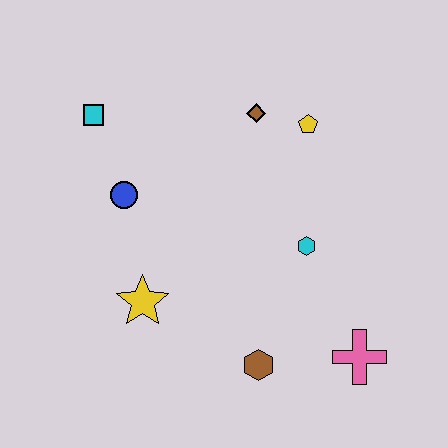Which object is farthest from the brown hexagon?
The cyan square is farthest from the brown hexagon.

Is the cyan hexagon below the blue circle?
Yes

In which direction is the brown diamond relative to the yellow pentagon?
The brown diamond is to the left of the yellow pentagon.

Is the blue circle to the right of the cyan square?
Yes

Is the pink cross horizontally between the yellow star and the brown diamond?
No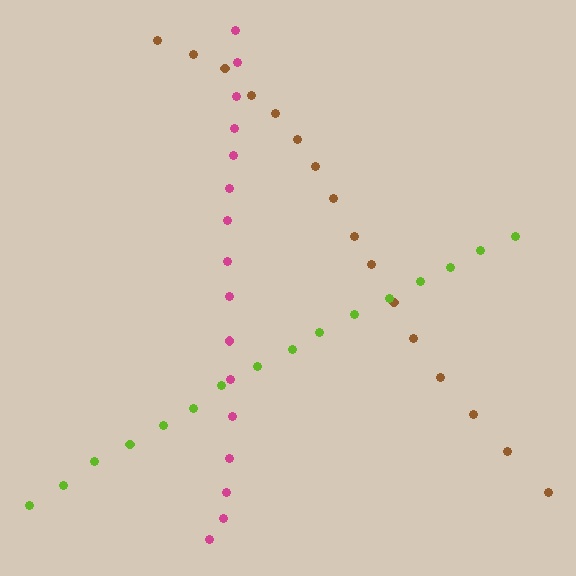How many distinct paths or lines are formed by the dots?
There are 3 distinct paths.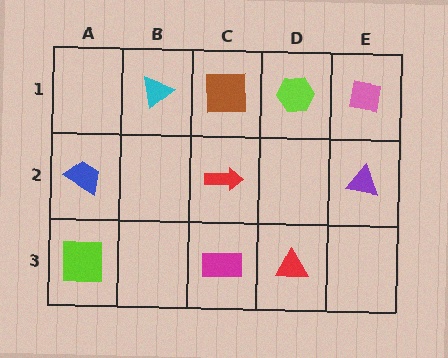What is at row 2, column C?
A red arrow.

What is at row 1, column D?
A lime hexagon.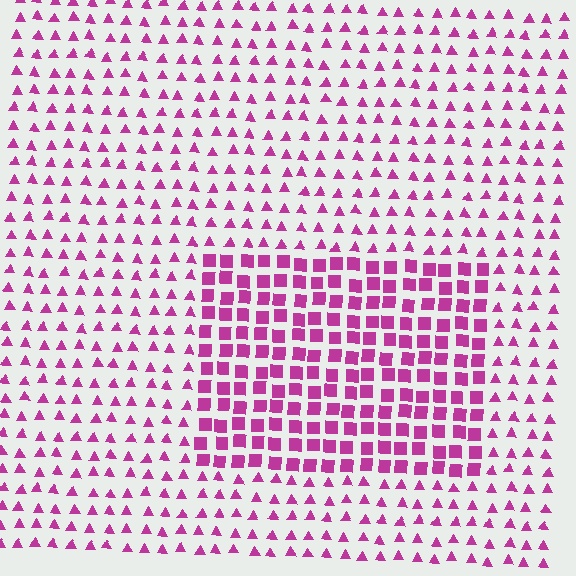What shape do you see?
I see a rectangle.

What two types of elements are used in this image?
The image uses squares inside the rectangle region and triangles outside it.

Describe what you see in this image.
The image is filled with small magenta elements arranged in a uniform grid. A rectangle-shaped region contains squares, while the surrounding area contains triangles. The boundary is defined purely by the change in element shape.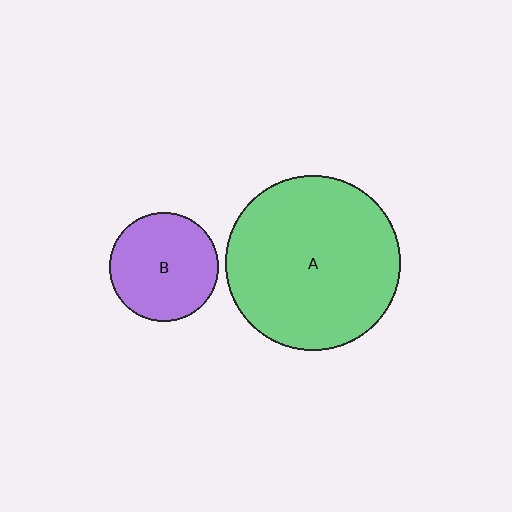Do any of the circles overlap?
No, none of the circles overlap.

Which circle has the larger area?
Circle A (green).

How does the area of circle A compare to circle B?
Approximately 2.6 times.